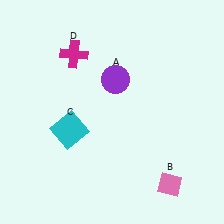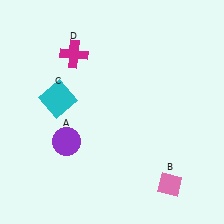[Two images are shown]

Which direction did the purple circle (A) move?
The purple circle (A) moved down.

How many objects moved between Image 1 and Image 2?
2 objects moved between the two images.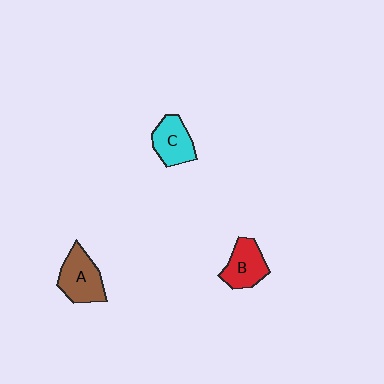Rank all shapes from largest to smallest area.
From largest to smallest: A (brown), B (red), C (cyan).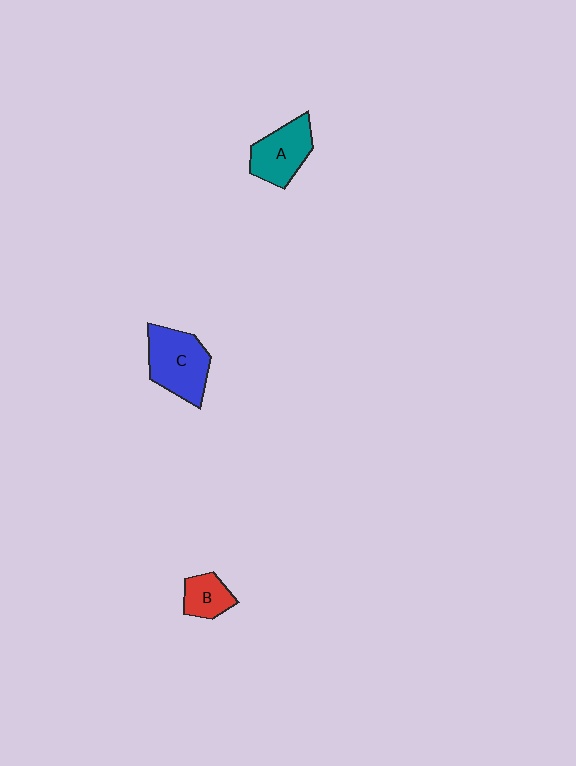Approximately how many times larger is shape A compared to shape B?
Approximately 1.6 times.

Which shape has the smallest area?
Shape B (red).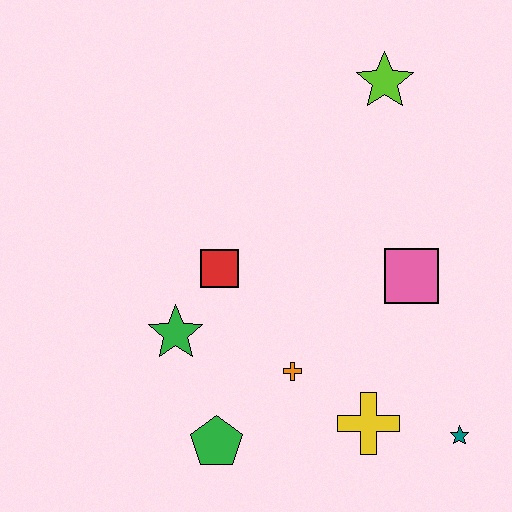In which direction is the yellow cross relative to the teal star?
The yellow cross is to the left of the teal star.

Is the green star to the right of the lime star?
No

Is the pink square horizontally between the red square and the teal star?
Yes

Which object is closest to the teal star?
The yellow cross is closest to the teal star.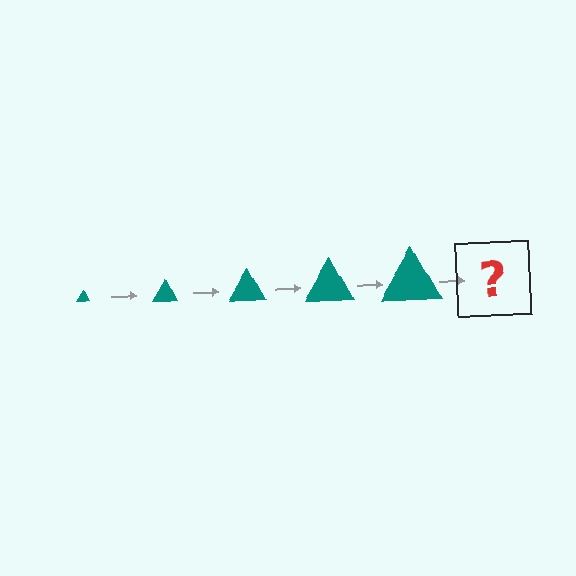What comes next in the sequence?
The next element should be a teal triangle, larger than the previous one.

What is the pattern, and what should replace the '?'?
The pattern is that the triangle gets progressively larger each step. The '?' should be a teal triangle, larger than the previous one.